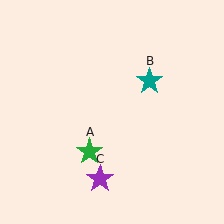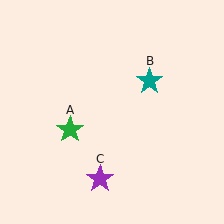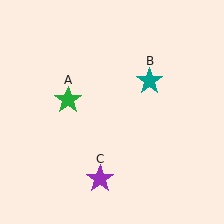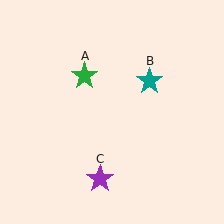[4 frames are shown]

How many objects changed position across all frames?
1 object changed position: green star (object A).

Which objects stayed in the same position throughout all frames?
Teal star (object B) and purple star (object C) remained stationary.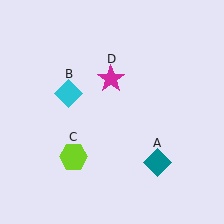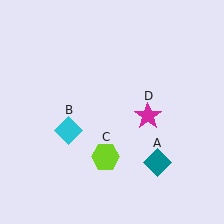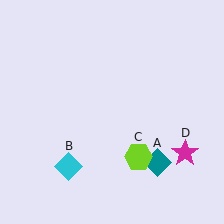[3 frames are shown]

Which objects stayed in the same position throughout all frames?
Teal diamond (object A) remained stationary.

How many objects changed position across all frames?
3 objects changed position: cyan diamond (object B), lime hexagon (object C), magenta star (object D).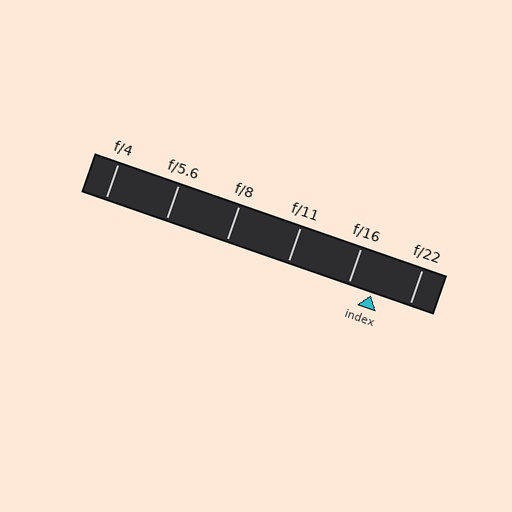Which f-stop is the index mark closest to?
The index mark is closest to f/16.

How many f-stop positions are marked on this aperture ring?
There are 6 f-stop positions marked.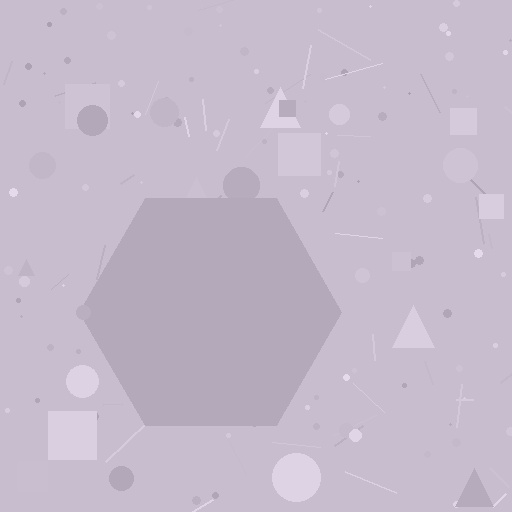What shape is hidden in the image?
A hexagon is hidden in the image.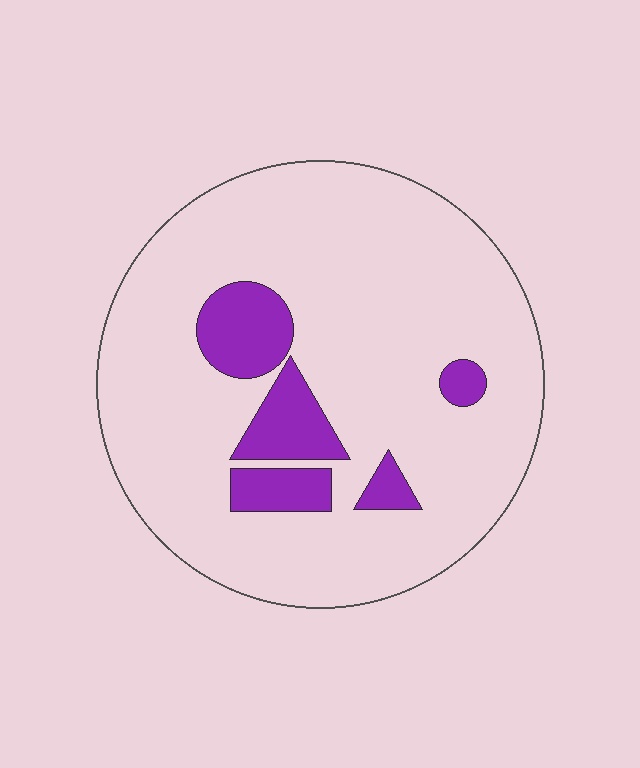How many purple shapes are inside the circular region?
5.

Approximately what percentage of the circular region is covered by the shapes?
Approximately 15%.